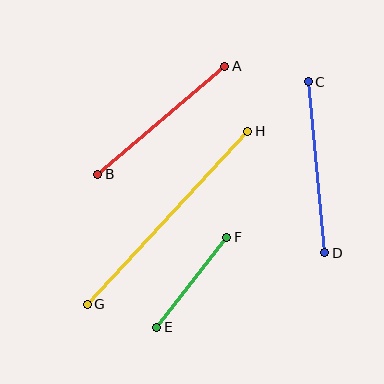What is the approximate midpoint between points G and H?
The midpoint is at approximately (168, 218) pixels.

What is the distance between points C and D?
The distance is approximately 172 pixels.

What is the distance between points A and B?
The distance is approximately 166 pixels.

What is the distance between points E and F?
The distance is approximately 114 pixels.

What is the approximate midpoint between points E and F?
The midpoint is at approximately (192, 282) pixels.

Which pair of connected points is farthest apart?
Points G and H are farthest apart.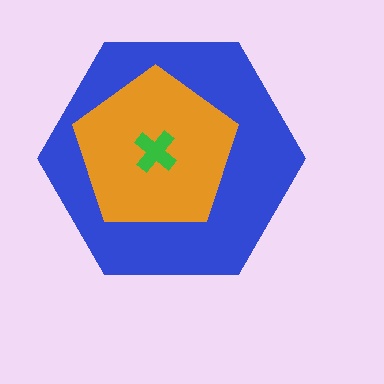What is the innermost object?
The green cross.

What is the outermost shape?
The blue hexagon.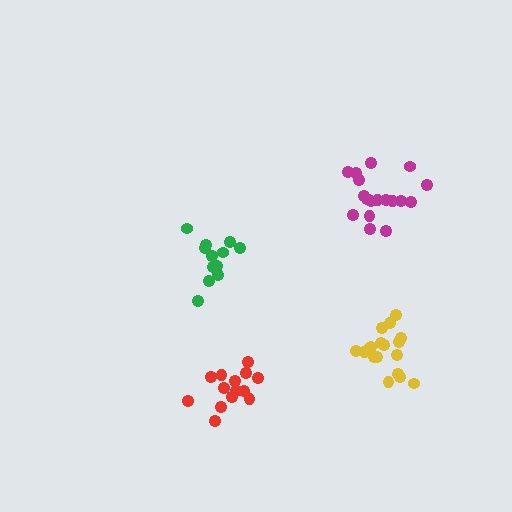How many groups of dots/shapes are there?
There are 4 groups.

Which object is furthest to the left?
The green cluster is leftmost.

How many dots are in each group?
Group 1: 18 dots, Group 2: 18 dots, Group 3: 12 dots, Group 4: 14 dots (62 total).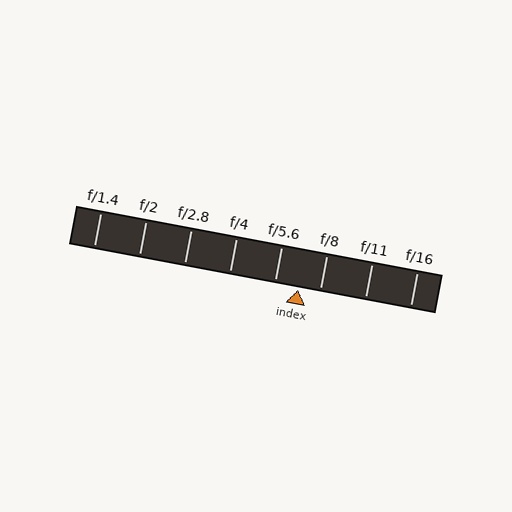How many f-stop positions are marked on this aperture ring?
There are 8 f-stop positions marked.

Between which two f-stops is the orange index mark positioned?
The index mark is between f/5.6 and f/8.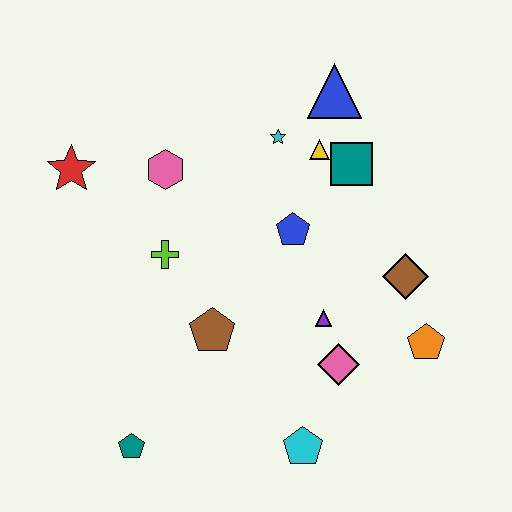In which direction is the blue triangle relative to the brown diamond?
The blue triangle is above the brown diamond.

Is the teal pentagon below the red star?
Yes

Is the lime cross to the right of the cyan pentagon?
No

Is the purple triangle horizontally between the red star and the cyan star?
No